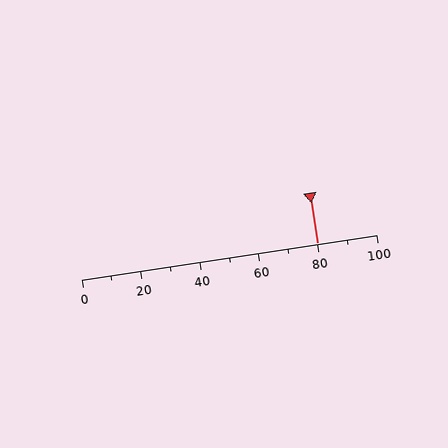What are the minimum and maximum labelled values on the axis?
The axis runs from 0 to 100.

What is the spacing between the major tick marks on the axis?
The major ticks are spaced 20 apart.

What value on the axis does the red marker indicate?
The marker indicates approximately 80.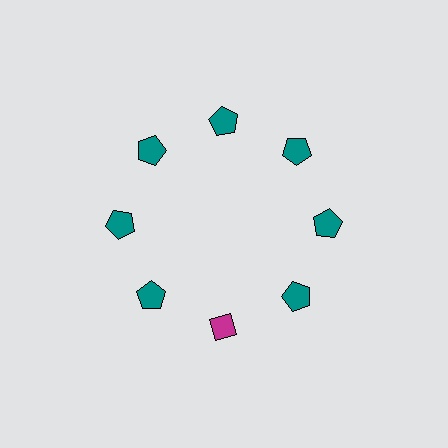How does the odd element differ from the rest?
It differs in both color (magenta instead of teal) and shape (diamond instead of pentagon).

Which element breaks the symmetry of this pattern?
The magenta diamond at roughly the 6 o'clock position breaks the symmetry. All other shapes are teal pentagons.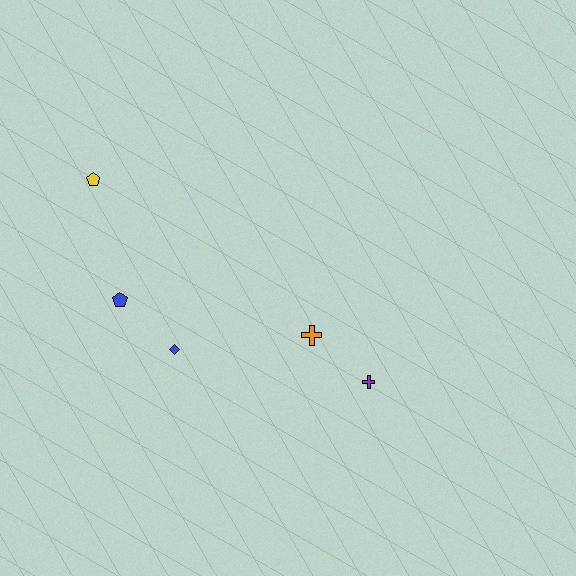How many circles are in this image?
There are no circles.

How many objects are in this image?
There are 5 objects.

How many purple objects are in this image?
There is 1 purple object.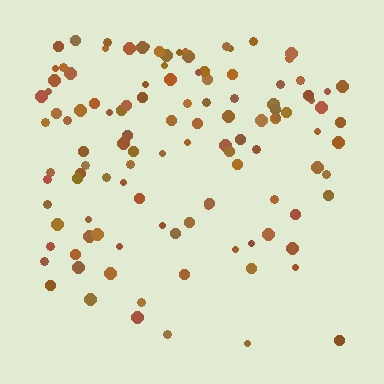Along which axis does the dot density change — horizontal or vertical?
Vertical.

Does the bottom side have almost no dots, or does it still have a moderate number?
Still a moderate number, just noticeably fewer than the top.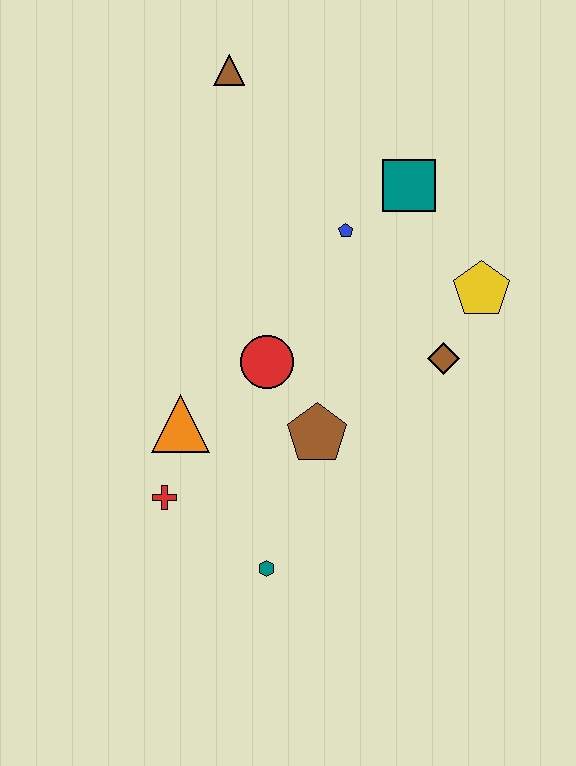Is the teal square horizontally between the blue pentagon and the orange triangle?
No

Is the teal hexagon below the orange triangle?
Yes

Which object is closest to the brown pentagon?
The red circle is closest to the brown pentagon.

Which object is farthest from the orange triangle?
The brown triangle is farthest from the orange triangle.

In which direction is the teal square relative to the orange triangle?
The teal square is above the orange triangle.